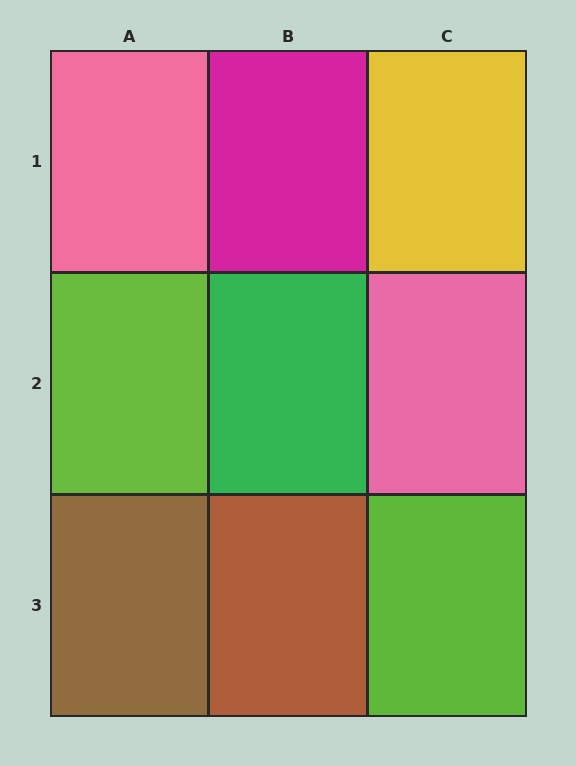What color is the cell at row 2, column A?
Lime.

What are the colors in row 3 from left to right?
Brown, brown, lime.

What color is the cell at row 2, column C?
Pink.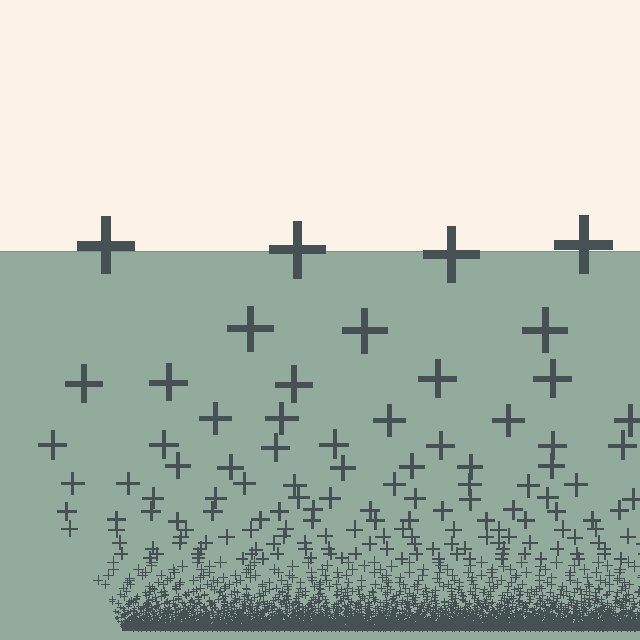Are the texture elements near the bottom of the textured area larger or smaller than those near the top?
Smaller. The gradient is inverted — elements near the bottom are smaller and denser.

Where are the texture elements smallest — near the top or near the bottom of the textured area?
Near the bottom.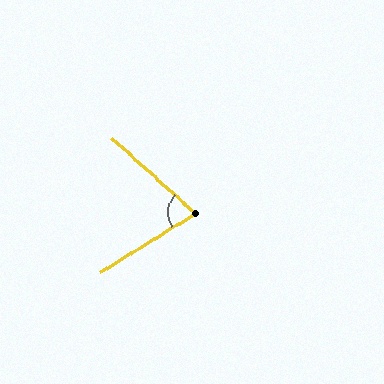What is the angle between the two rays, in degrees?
Approximately 74 degrees.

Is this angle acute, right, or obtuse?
It is acute.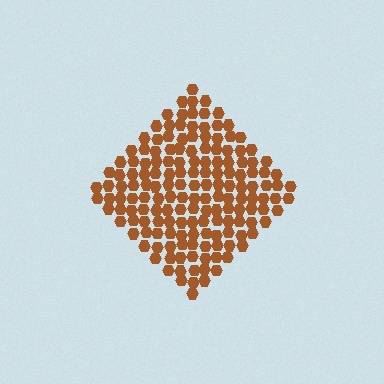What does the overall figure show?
The overall figure shows a diamond.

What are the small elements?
The small elements are hexagons.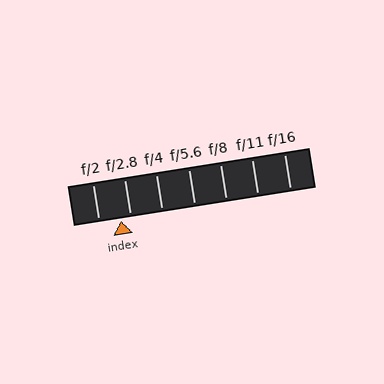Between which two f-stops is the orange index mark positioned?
The index mark is between f/2 and f/2.8.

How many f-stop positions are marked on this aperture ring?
There are 7 f-stop positions marked.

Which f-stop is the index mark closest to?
The index mark is closest to f/2.8.